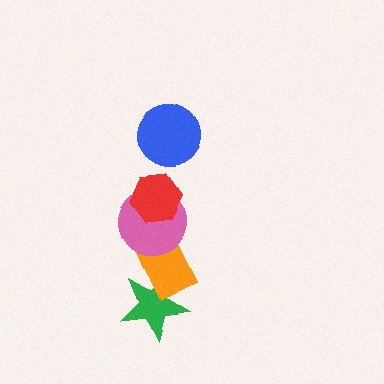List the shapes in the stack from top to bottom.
From top to bottom: the blue circle, the red hexagon, the pink circle, the orange rectangle, the green star.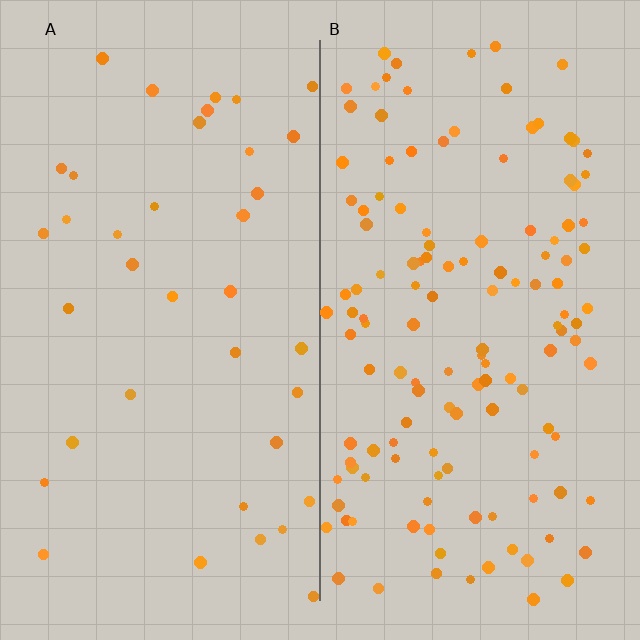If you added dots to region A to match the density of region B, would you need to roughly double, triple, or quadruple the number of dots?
Approximately triple.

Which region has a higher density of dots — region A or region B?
B (the right).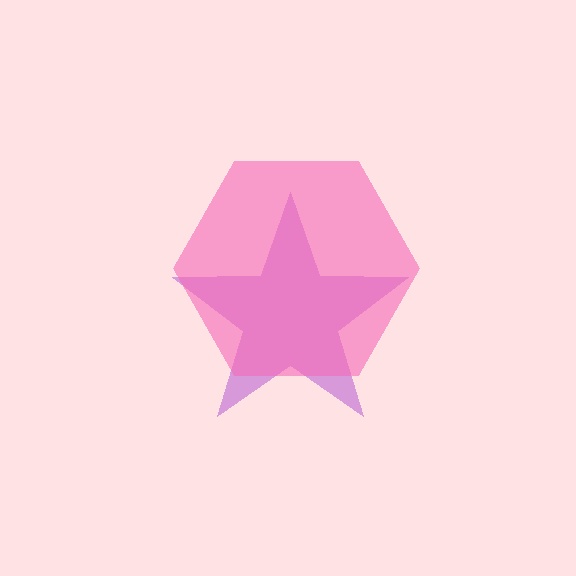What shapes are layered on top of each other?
The layered shapes are: a purple star, a pink hexagon.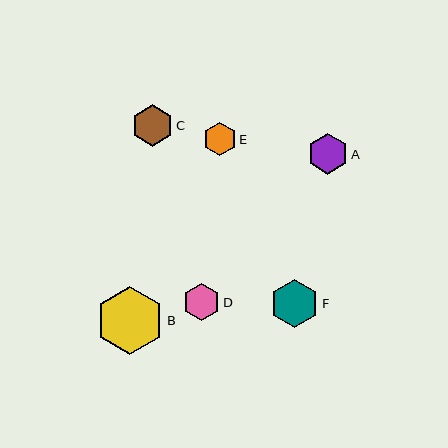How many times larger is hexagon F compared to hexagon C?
Hexagon F is approximately 1.2 times the size of hexagon C.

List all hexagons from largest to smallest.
From largest to smallest: B, F, C, A, D, E.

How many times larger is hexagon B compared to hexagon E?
Hexagon B is approximately 2.0 times the size of hexagon E.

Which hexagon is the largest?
Hexagon B is the largest with a size of approximately 67 pixels.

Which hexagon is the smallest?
Hexagon E is the smallest with a size of approximately 33 pixels.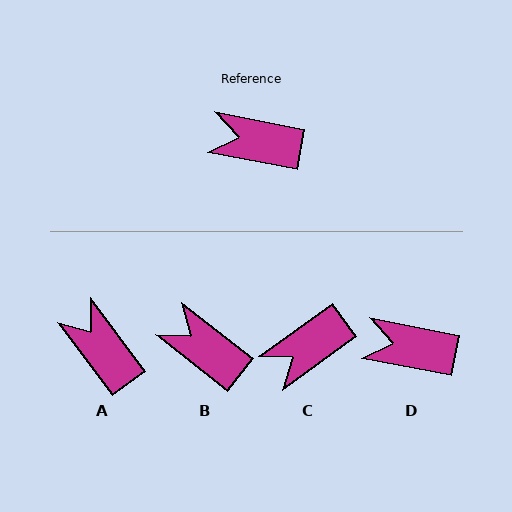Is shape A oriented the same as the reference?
No, it is off by about 42 degrees.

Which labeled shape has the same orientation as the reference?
D.